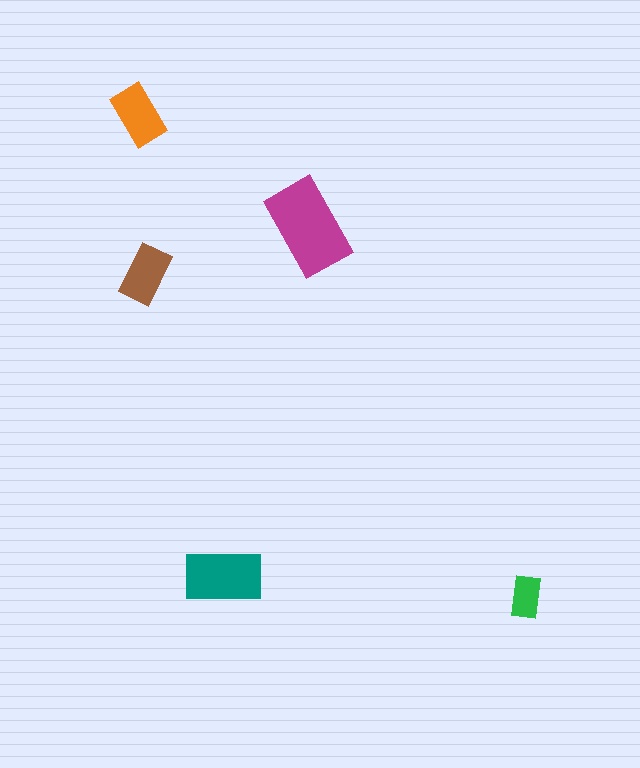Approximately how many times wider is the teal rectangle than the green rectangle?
About 2 times wider.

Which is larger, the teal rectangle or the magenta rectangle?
The magenta one.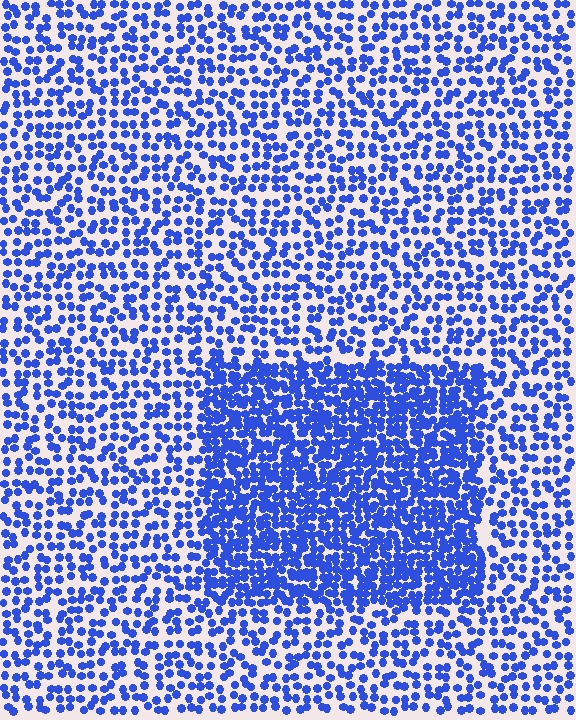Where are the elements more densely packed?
The elements are more densely packed inside the rectangle boundary.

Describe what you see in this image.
The image contains small blue elements arranged at two different densities. A rectangle-shaped region is visible where the elements are more densely packed than the surrounding area.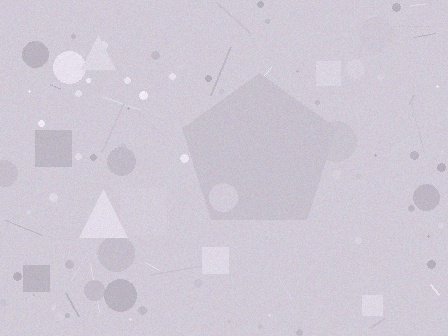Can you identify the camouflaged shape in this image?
The camouflaged shape is a pentagon.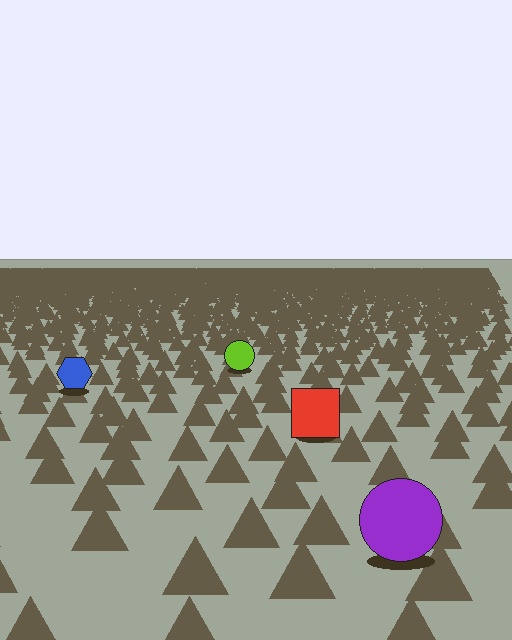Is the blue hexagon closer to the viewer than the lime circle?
Yes. The blue hexagon is closer — you can tell from the texture gradient: the ground texture is coarser near it.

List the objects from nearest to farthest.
From nearest to farthest: the purple circle, the red square, the blue hexagon, the lime circle.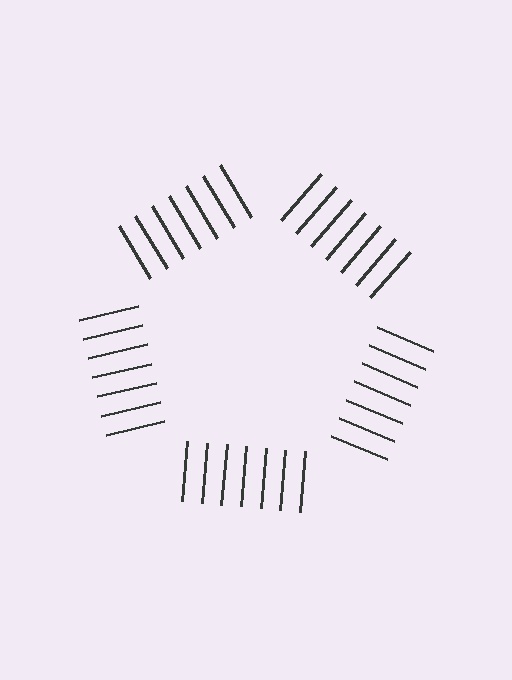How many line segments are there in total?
35 — 7 along each of the 5 edges.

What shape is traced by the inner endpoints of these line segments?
An illusory pentagon — the line segments terminate on its edges but no continuous stroke is drawn.